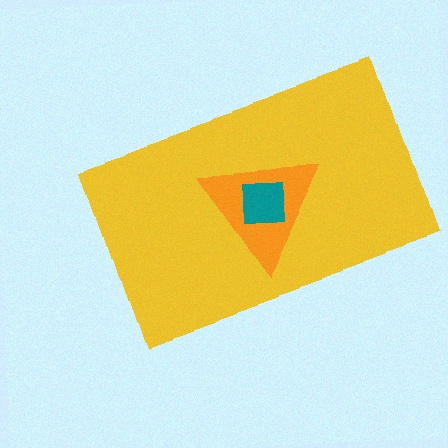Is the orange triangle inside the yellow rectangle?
Yes.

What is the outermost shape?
The yellow rectangle.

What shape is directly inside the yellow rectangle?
The orange triangle.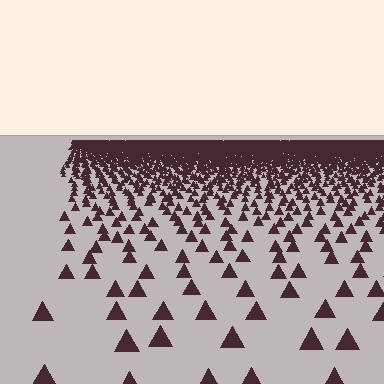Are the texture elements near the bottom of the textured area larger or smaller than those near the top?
Larger. Near the bottom, elements are closer to the viewer and appear at a bigger on-screen size.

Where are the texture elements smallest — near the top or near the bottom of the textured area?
Near the top.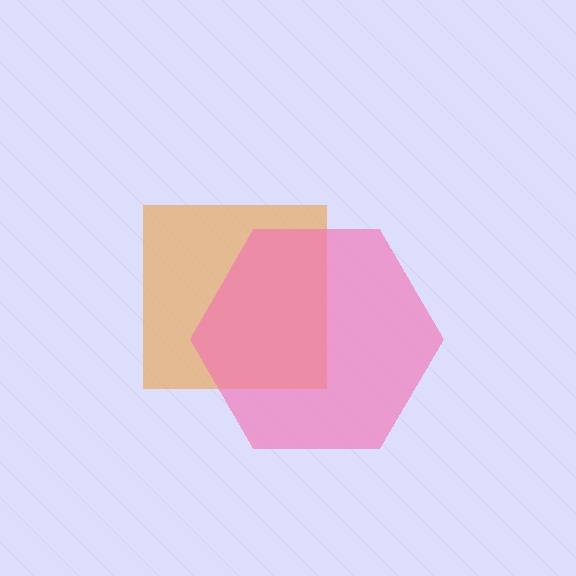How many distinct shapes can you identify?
There are 2 distinct shapes: an orange square, a pink hexagon.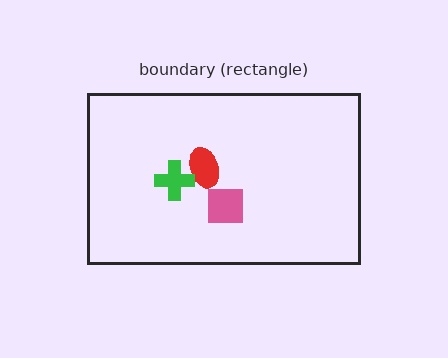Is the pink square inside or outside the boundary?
Inside.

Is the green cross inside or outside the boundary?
Inside.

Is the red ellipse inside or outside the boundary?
Inside.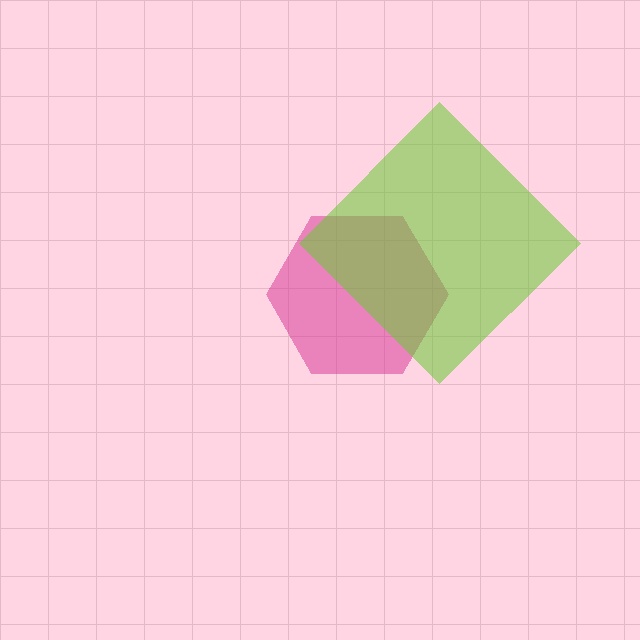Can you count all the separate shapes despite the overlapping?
Yes, there are 2 separate shapes.